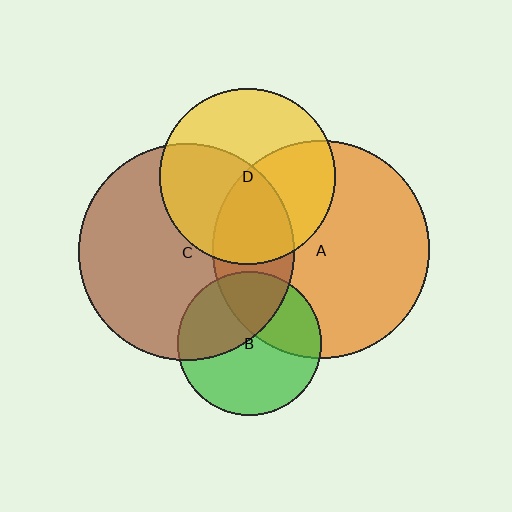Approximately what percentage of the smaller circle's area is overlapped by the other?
Approximately 45%.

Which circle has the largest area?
Circle A (orange).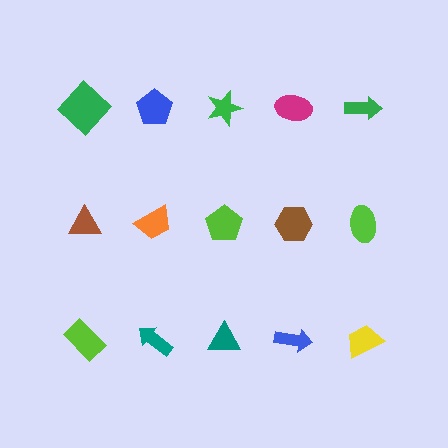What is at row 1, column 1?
A green diamond.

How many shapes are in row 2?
5 shapes.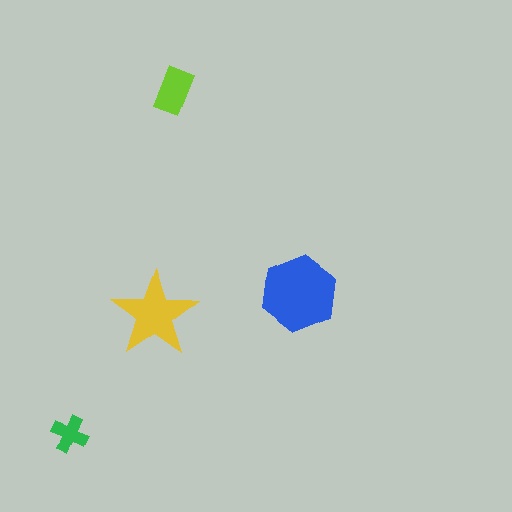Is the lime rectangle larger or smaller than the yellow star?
Smaller.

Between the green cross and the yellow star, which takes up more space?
The yellow star.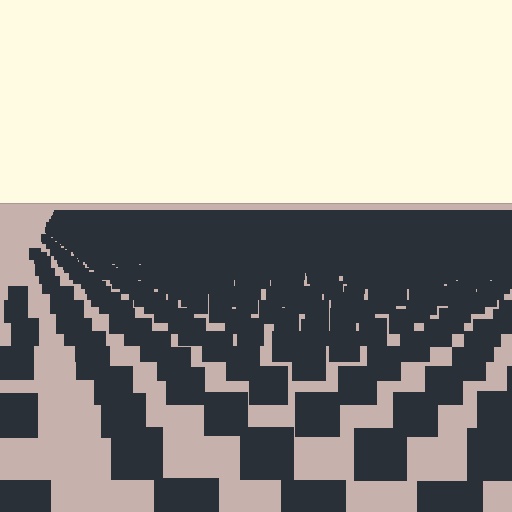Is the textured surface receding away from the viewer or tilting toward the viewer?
The surface is receding away from the viewer. Texture elements get smaller and denser toward the top.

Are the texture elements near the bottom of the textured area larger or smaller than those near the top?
Larger. Near the bottom, elements are closer to the viewer and appear at a bigger on-screen size.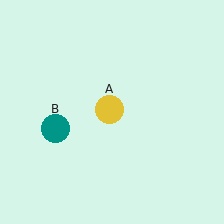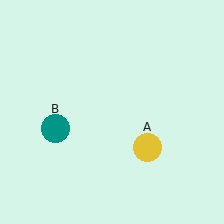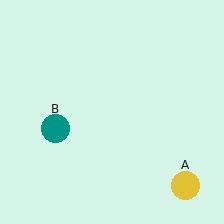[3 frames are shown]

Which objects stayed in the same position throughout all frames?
Teal circle (object B) remained stationary.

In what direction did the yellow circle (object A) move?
The yellow circle (object A) moved down and to the right.